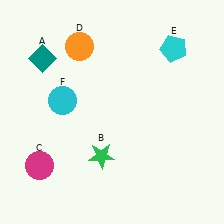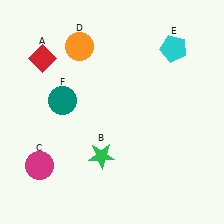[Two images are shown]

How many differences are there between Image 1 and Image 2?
There are 2 differences between the two images.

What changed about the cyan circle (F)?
In Image 1, F is cyan. In Image 2, it changed to teal.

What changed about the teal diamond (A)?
In Image 1, A is teal. In Image 2, it changed to red.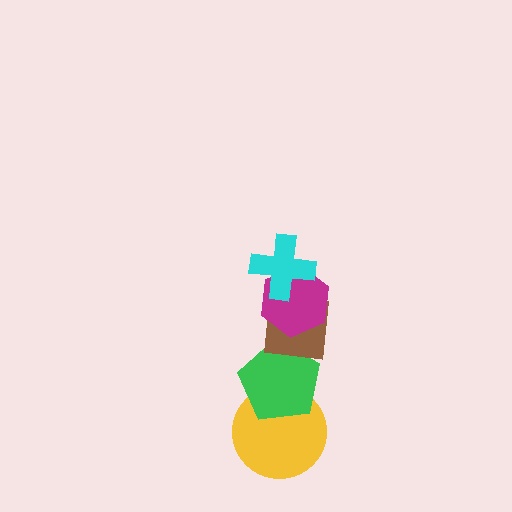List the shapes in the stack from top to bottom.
From top to bottom: the cyan cross, the magenta hexagon, the brown square, the green pentagon, the yellow circle.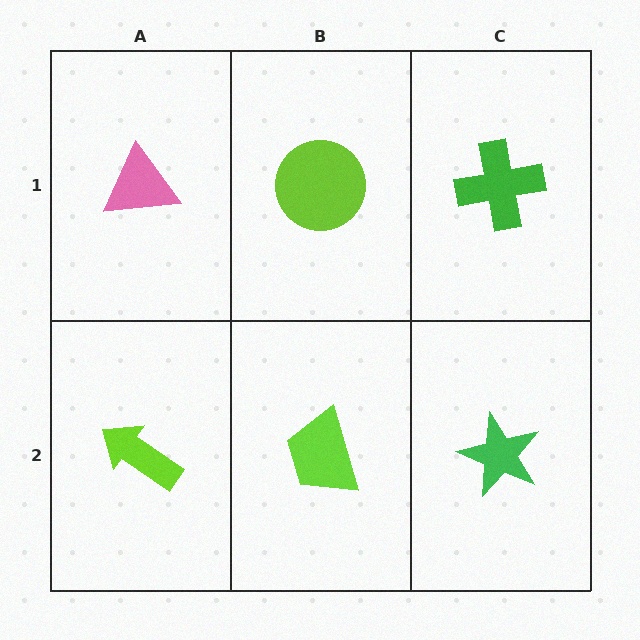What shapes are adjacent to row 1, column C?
A green star (row 2, column C), a lime circle (row 1, column B).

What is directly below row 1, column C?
A green star.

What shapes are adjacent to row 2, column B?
A lime circle (row 1, column B), a lime arrow (row 2, column A), a green star (row 2, column C).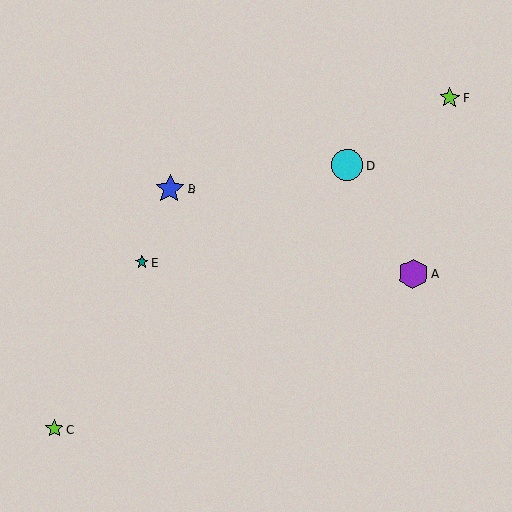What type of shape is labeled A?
Shape A is a purple hexagon.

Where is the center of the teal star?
The center of the teal star is at (142, 262).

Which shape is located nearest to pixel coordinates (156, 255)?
The teal star (labeled E) at (142, 262) is nearest to that location.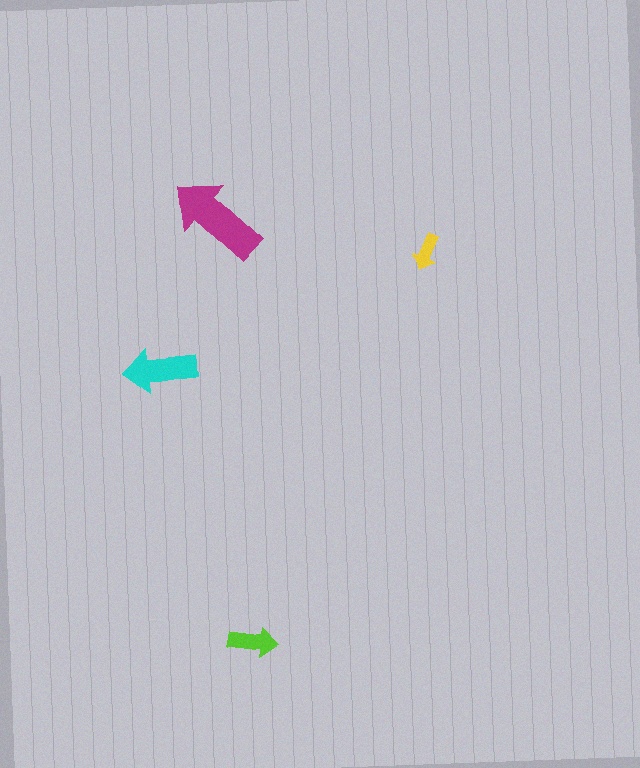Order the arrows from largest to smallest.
the magenta one, the cyan one, the lime one, the yellow one.